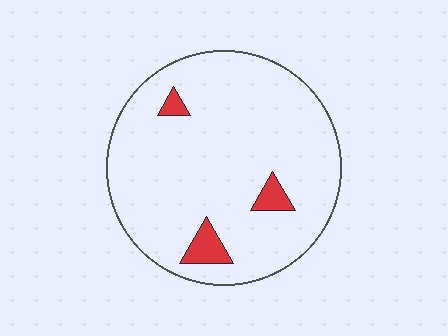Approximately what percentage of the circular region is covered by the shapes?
Approximately 5%.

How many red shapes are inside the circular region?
3.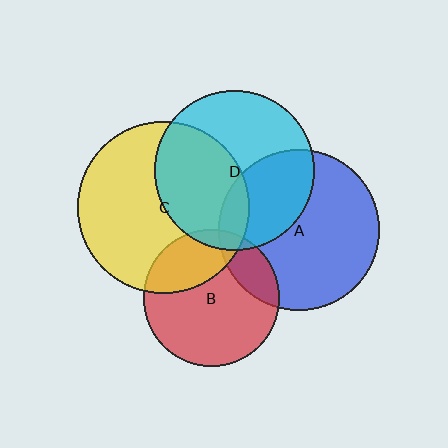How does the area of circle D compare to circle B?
Approximately 1.4 times.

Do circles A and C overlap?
Yes.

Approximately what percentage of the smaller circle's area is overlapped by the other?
Approximately 10%.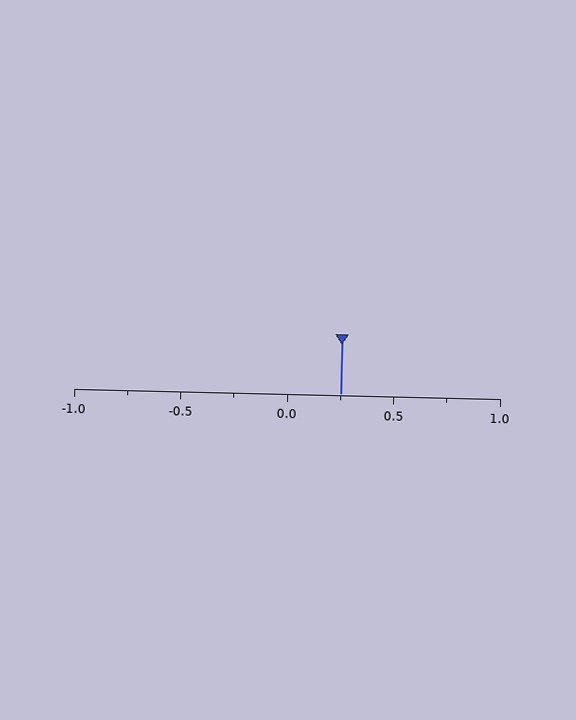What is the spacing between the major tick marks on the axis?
The major ticks are spaced 0.5 apart.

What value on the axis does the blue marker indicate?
The marker indicates approximately 0.25.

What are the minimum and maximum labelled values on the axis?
The axis runs from -1.0 to 1.0.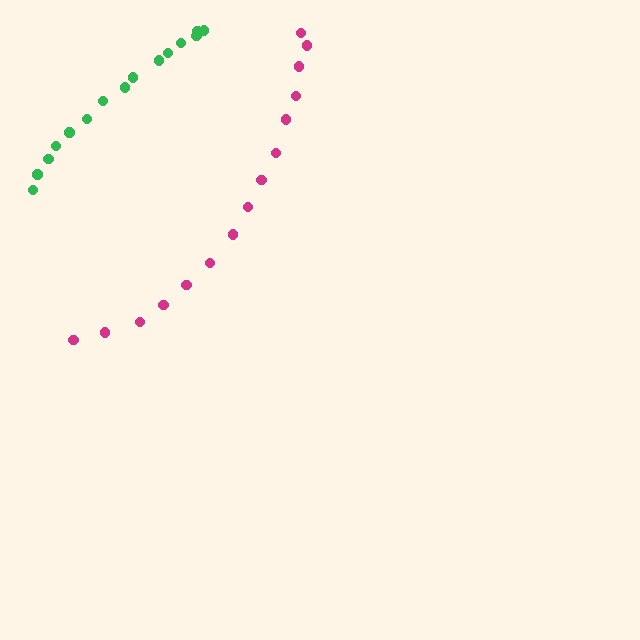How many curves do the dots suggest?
There are 2 distinct paths.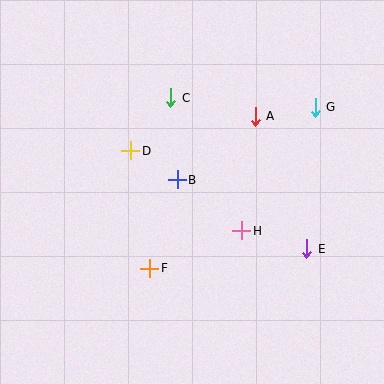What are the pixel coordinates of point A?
Point A is at (255, 116).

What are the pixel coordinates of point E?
Point E is at (307, 249).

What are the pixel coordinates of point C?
Point C is at (171, 98).